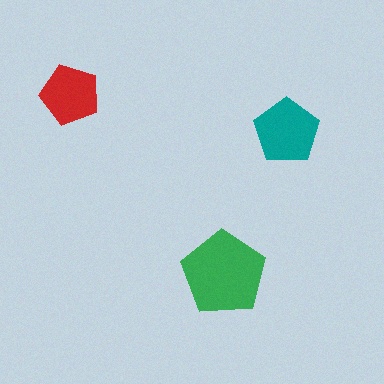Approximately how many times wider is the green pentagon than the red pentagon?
About 1.5 times wider.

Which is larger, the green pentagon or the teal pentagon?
The green one.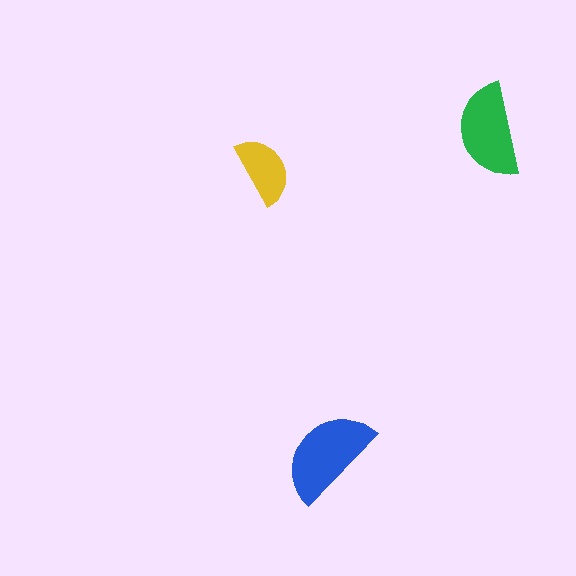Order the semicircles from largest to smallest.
the blue one, the green one, the yellow one.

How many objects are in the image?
There are 3 objects in the image.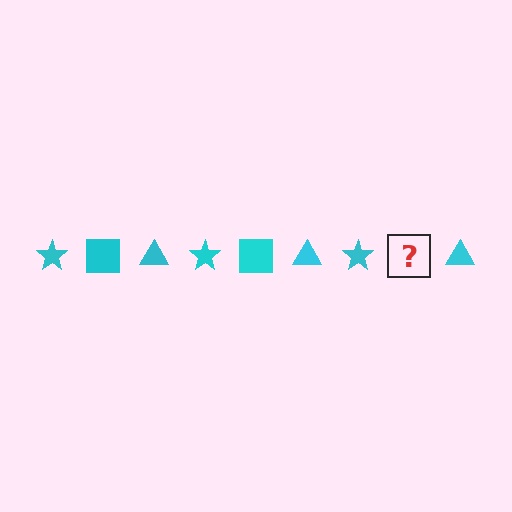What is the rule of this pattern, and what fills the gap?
The rule is that the pattern cycles through star, square, triangle shapes in cyan. The gap should be filled with a cyan square.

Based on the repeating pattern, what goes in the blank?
The blank should be a cyan square.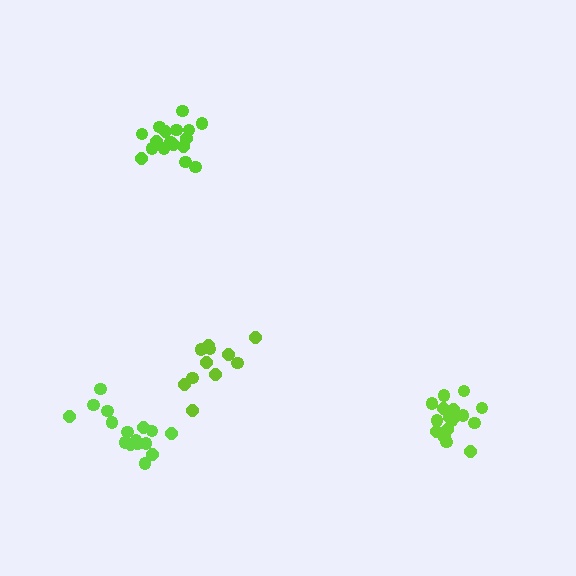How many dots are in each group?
Group 1: 12 dots, Group 2: 17 dots, Group 3: 16 dots, Group 4: 17 dots (62 total).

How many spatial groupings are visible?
There are 4 spatial groupings.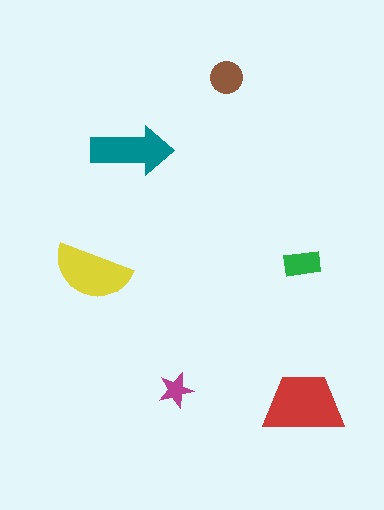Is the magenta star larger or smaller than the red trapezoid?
Smaller.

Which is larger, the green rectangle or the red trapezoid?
The red trapezoid.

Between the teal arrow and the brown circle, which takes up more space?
The teal arrow.